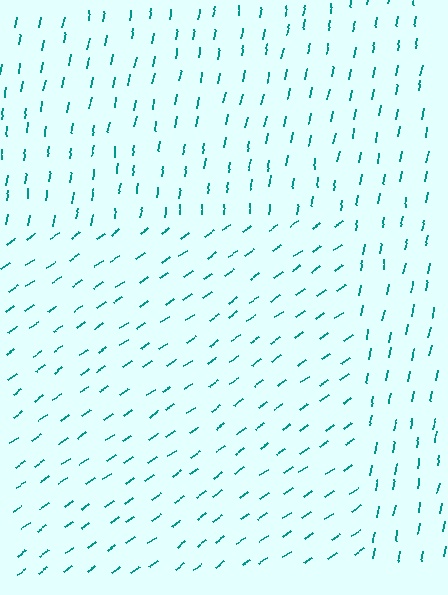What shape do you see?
I see a rectangle.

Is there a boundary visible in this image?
Yes, there is a texture boundary formed by a change in line orientation.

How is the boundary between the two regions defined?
The boundary is defined purely by a change in line orientation (approximately 45 degrees difference). All lines are the same color and thickness.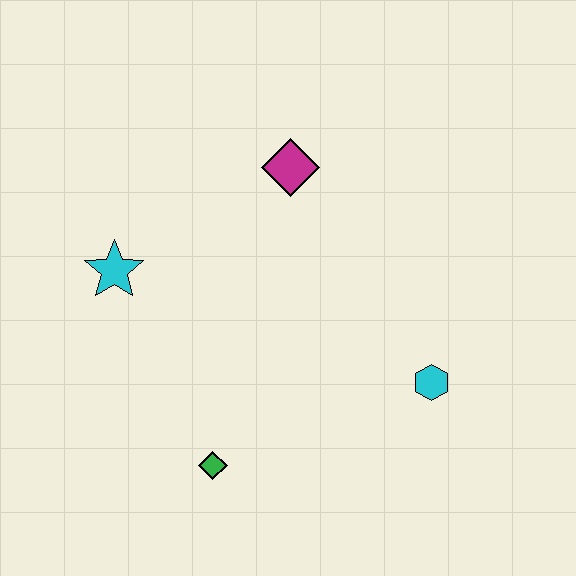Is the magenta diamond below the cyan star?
No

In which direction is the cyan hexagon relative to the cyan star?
The cyan hexagon is to the right of the cyan star.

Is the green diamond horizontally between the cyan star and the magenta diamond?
Yes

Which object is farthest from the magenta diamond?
The green diamond is farthest from the magenta diamond.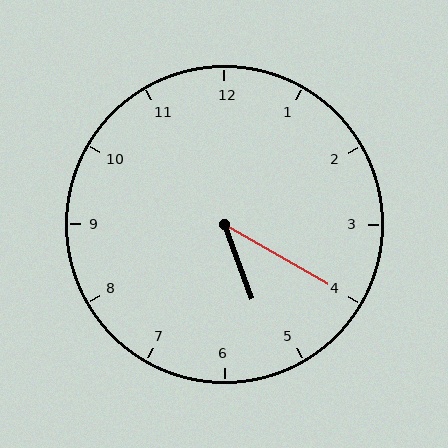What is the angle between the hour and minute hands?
Approximately 40 degrees.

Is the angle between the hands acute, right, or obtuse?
It is acute.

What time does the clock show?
5:20.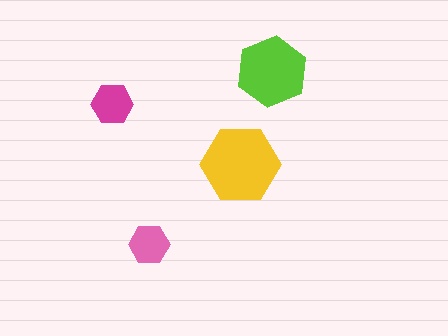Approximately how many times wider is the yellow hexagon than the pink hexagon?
About 2 times wider.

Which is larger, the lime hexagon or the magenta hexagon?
The lime one.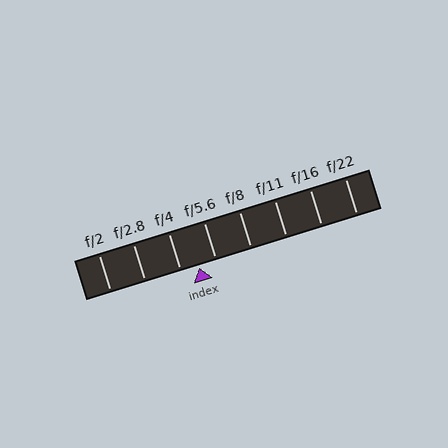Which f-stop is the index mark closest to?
The index mark is closest to f/5.6.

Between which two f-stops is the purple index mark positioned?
The index mark is between f/4 and f/5.6.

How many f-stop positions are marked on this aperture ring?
There are 8 f-stop positions marked.